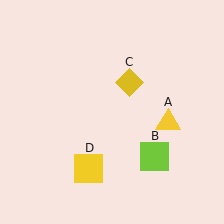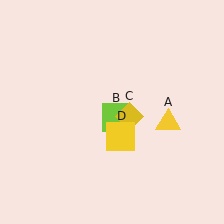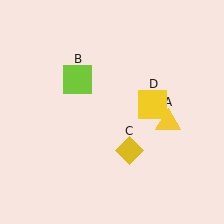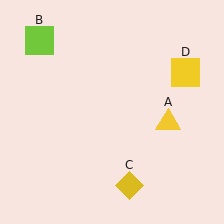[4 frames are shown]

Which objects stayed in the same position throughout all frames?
Yellow triangle (object A) remained stationary.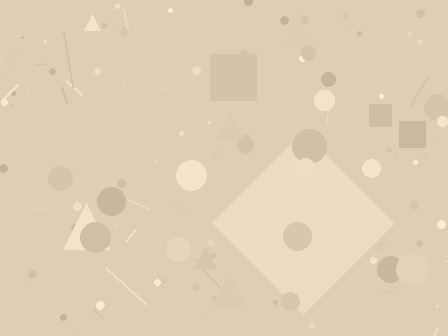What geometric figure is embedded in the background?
A diamond is embedded in the background.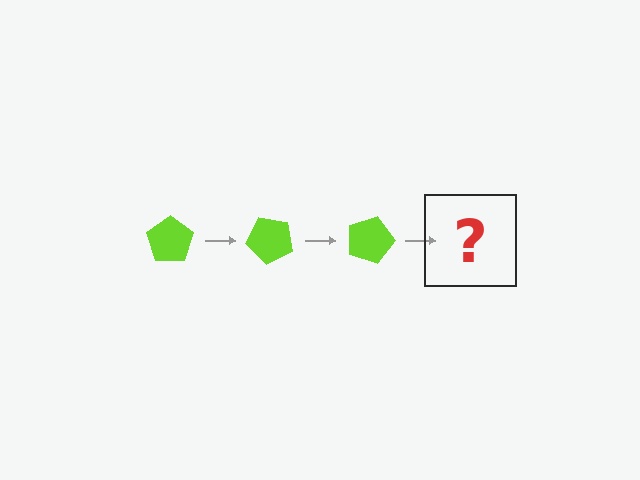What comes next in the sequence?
The next element should be a lime pentagon rotated 135 degrees.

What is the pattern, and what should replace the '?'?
The pattern is that the pentagon rotates 45 degrees each step. The '?' should be a lime pentagon rotated 135 degrees.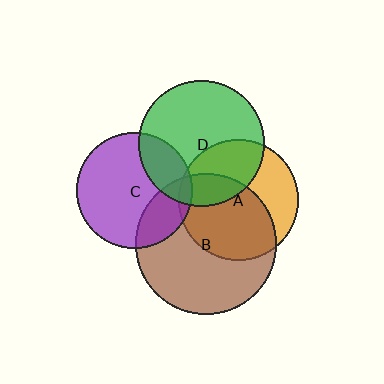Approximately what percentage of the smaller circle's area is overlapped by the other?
Approximately 25%.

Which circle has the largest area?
Circle B (brown).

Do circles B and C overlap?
Yes.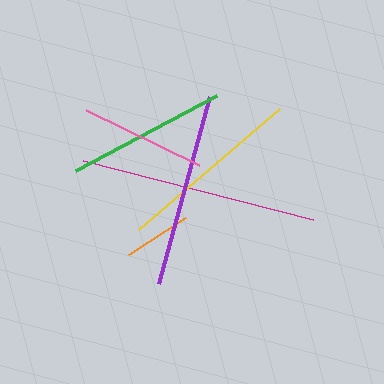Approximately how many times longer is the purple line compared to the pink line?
The purple line is approximately 1.5 times the length of the pink line.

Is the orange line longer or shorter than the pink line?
The pink line is longer than the orange line.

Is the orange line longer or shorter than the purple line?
The purple line is longer than the orange line.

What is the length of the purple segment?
The purple segment is approximately 194 pixels long.